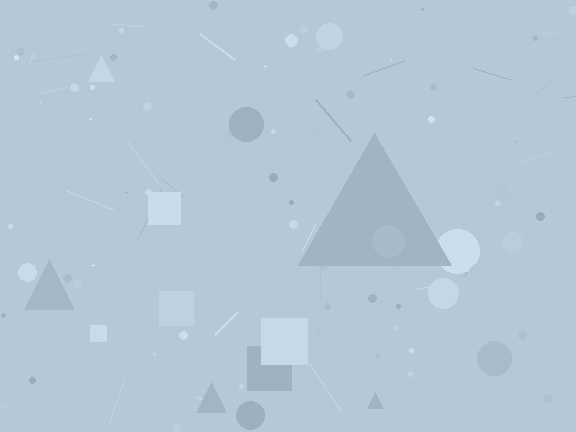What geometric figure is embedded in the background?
A triangle is embedded in the background.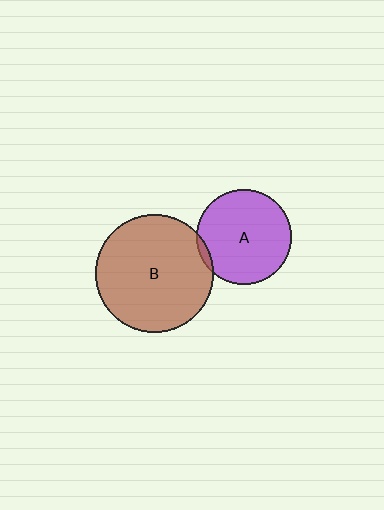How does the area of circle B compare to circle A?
Approximately 1.6 times.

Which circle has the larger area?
Circle B (brown).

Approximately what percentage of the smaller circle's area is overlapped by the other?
Approximately 5%.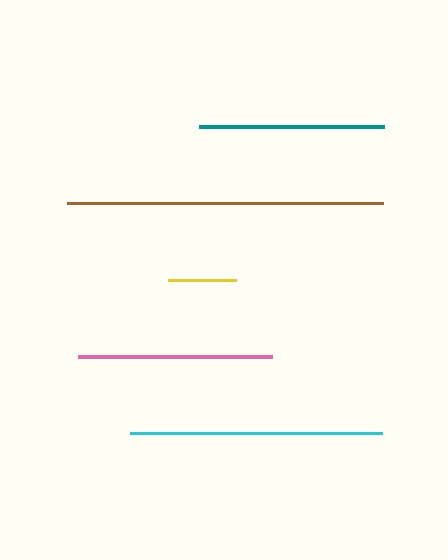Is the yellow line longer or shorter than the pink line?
The pink line is longer than the yellow line.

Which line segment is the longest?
The brown line is the longest at approximately 316 pixels.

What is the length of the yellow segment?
The yellow segment is approximately 68 pixels long.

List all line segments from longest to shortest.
From longest to shortest: brown, cyan, pink, teal, yellow.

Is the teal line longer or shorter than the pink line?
The pink line is longer than the teal line.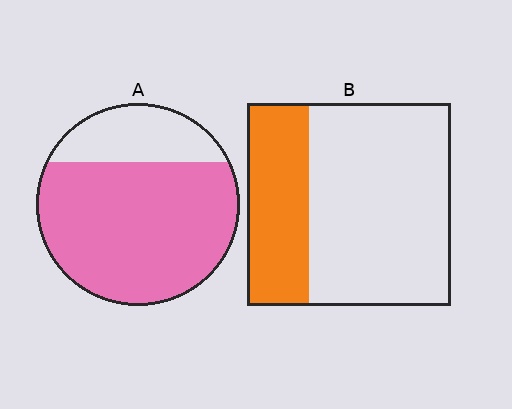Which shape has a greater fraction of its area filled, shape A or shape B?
Shape A.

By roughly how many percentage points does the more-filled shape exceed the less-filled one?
By roughly 45 percentage points (A over B).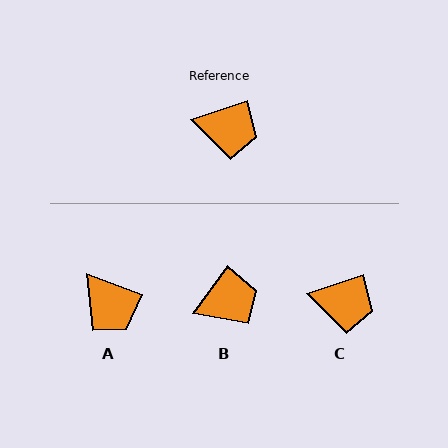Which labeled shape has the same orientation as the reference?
C.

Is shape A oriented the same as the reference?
No, it is off by about 39 degrees.